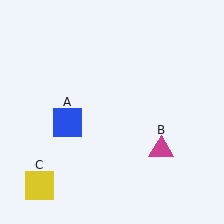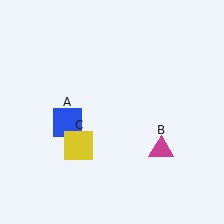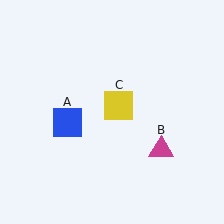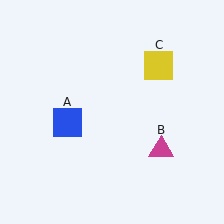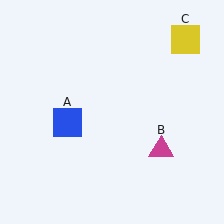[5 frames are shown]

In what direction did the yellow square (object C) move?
The yellow square (object C) moved up and to the right.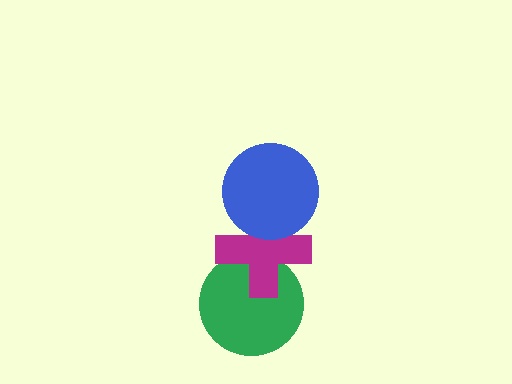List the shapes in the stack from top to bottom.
From top to bottom: the blue circle, the magenta cross, the green circle.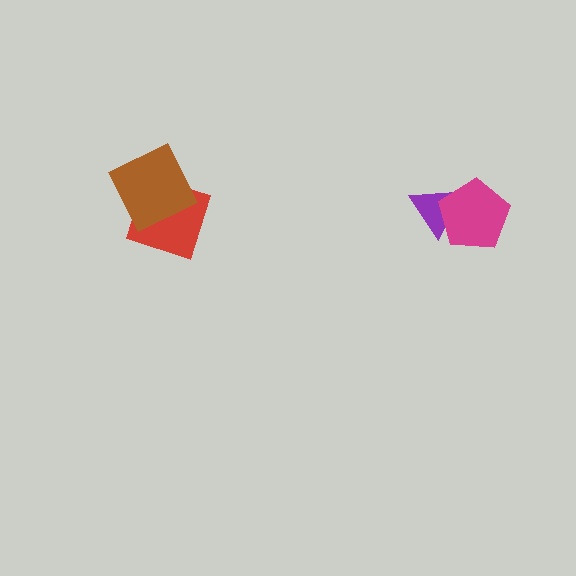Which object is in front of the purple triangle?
The magenta pentagon is in front of the purple triangle.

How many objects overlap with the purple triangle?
1 object overlaps with the purple triangle.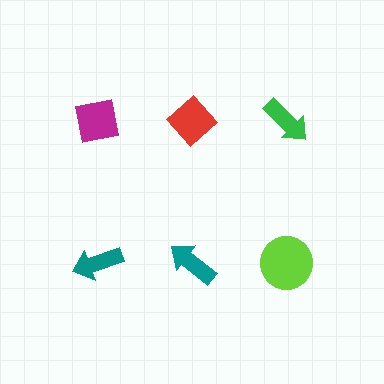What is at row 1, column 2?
A red diamond.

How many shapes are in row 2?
3 shapes.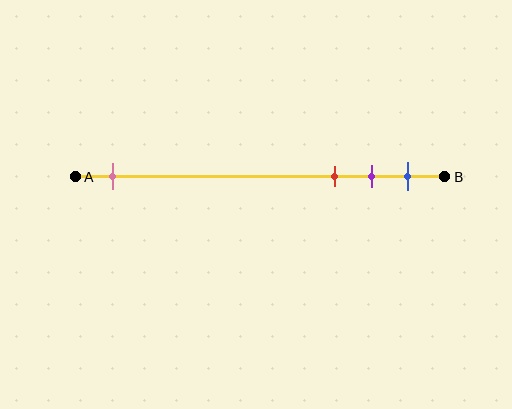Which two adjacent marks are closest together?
The purple and blue marks are the closest adjacent pair.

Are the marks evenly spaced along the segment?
No, the marks are not evenly spaced.